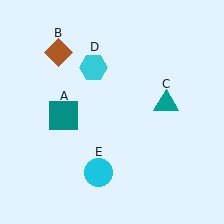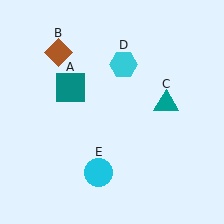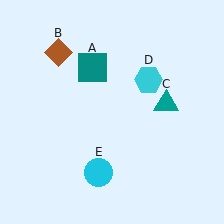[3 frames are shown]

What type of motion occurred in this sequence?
The teal square (object A), cyan hexagon (object D) rotated clockwise around the center of the scene.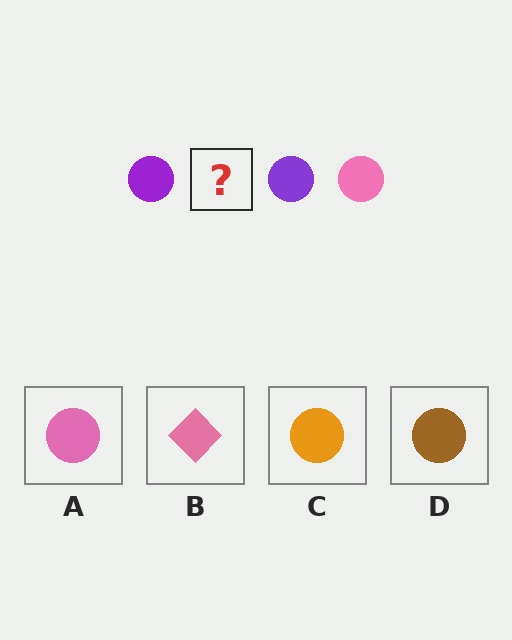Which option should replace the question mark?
Option A.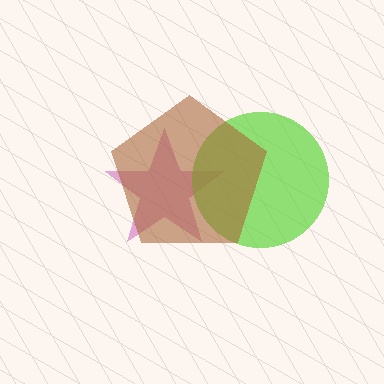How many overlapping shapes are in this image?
There are 3 overlapping shapes in the image.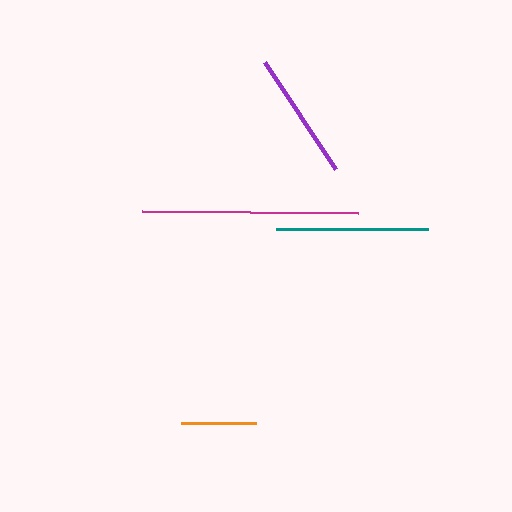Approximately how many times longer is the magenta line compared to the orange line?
The magenta line is approximately 2.9 times the length of the orange line.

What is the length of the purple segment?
The purple segment is approximately 128 pixels long.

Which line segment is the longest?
The magenta line is the longest at approximately 215 pixels.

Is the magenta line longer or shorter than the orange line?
The magenta line is longer than the orange line.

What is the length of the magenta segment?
The magenta segment is approximately 215 pixels long.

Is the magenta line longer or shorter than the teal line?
The magenta line is longer than the teal line.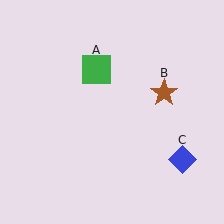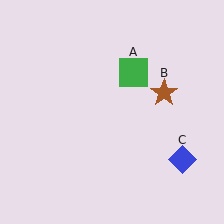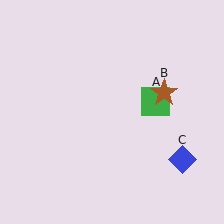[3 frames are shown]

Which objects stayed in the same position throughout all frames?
Brown star (object B) and blue diamond (object C) remained stationary.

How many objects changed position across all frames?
1 object changed position: green square (object A).